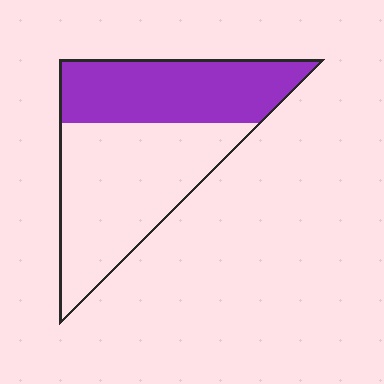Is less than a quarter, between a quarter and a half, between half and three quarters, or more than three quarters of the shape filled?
Between a quarter and a half.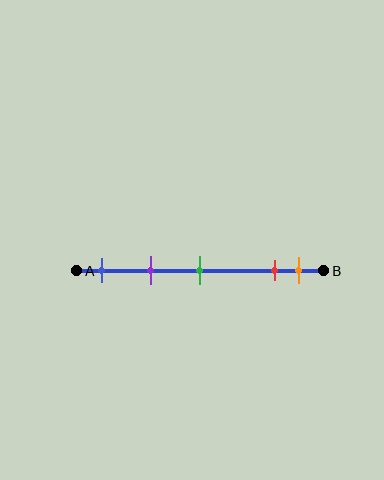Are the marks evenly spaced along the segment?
No, the marks are not evenly spaced.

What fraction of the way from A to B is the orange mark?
The orange mark is approximately 90% (0.9) of the way from A to B.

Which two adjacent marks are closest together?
The red and orange marks are the closest adjacent pair.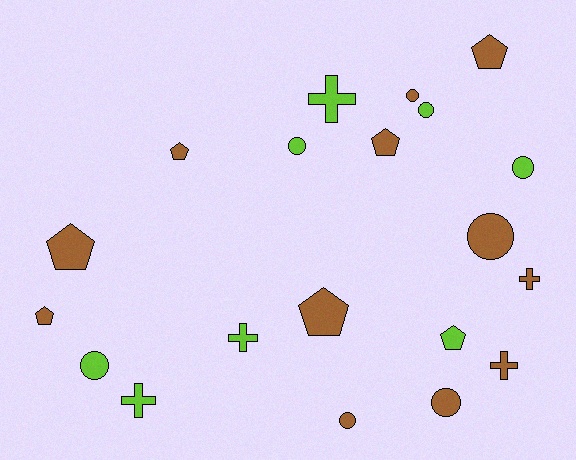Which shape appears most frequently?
Circle, with 8 objects.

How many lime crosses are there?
There are 3 lime crosses.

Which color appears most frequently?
Brown, with 12 objects.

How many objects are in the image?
There are 20 objects.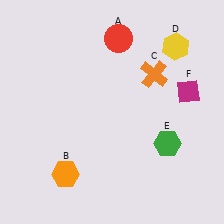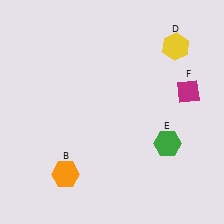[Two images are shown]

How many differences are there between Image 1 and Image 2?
There are 2 differences between the two images.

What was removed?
The red circle (A), the orange cross (C) were removed in Image 2.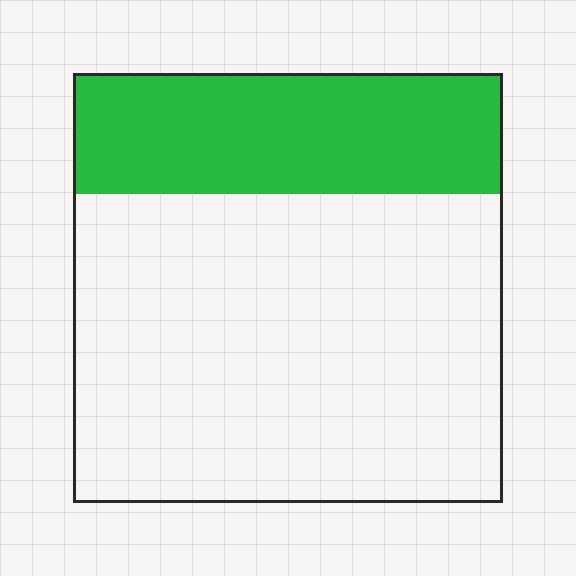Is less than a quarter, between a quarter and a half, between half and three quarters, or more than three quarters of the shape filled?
Between a quarter and a half.